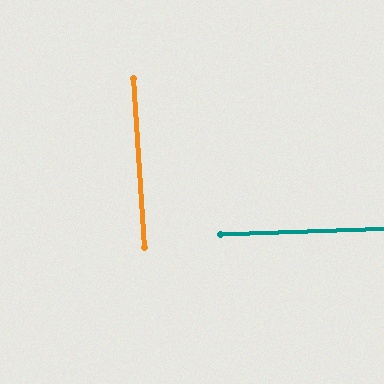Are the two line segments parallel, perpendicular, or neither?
Perpendicular — they meet at approximately 88°.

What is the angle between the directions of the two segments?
Approximately 88 degrees.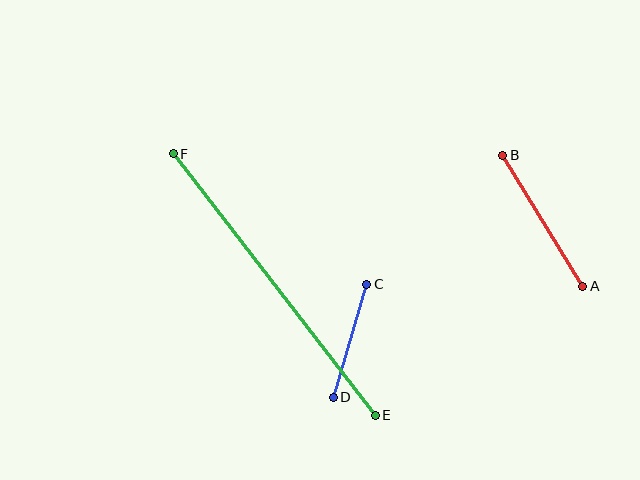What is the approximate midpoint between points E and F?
The midpoint is at approximately (274, 285) pixels.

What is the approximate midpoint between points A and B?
The midpoint is at approximately (543, 221) pixels.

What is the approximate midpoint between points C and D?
The midpoint is at approximately (350, 341) pixels.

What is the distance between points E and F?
The distance is approximately 331 pixels.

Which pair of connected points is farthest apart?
Points E and F are farthest apart.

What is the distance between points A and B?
The distance is approximately 153 pixels.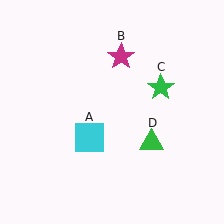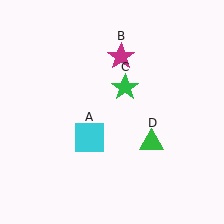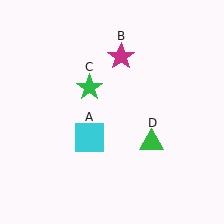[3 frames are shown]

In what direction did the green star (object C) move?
The green star (object C) moved left.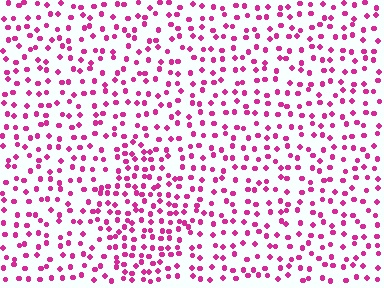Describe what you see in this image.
The image contains small magenta elements arranged at two different densities. A diamond-shaped region is visible where the elements are more densely packed than the surrounding area.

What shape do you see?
I see a diamond.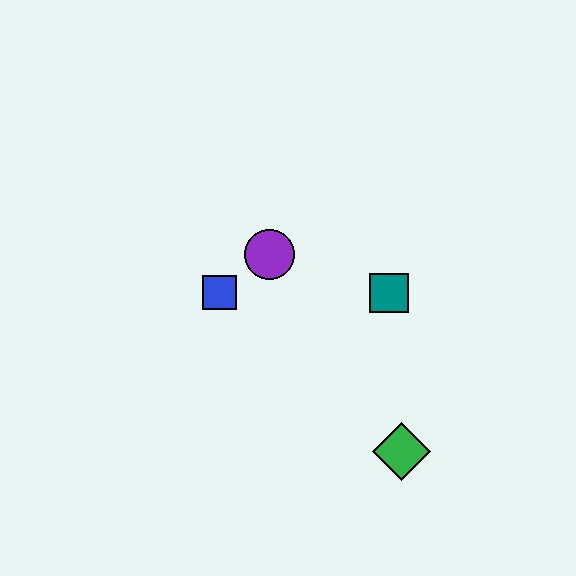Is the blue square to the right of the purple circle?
No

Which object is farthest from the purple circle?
The green diamond is farthest from the purple circle.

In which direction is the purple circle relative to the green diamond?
The purple circle is above the green diamond.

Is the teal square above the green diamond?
Yes